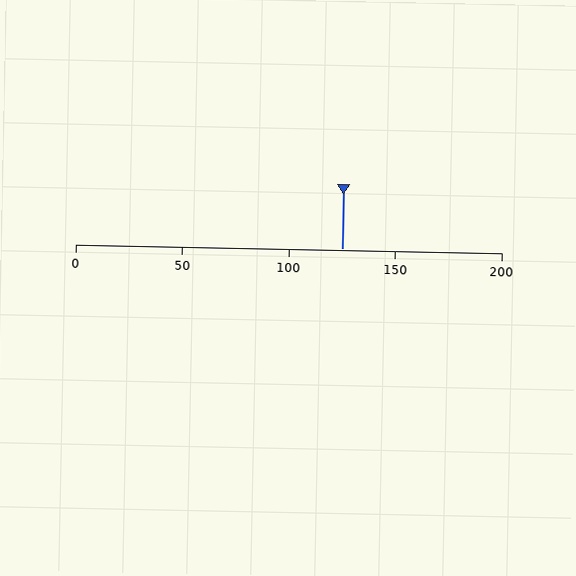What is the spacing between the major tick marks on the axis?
The major ticks are spaced 50 apart.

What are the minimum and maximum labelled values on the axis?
The axis runs from 0 to 200.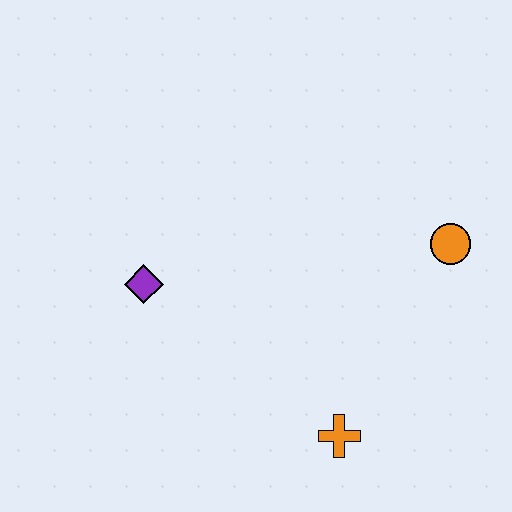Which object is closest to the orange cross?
The orange circle is closest to the orange cross.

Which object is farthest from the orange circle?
The purple diamond is farthest from the orange circle.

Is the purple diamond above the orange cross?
Yes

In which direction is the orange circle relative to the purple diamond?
The orange circle is to the right of the purple diamond.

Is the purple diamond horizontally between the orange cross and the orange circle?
No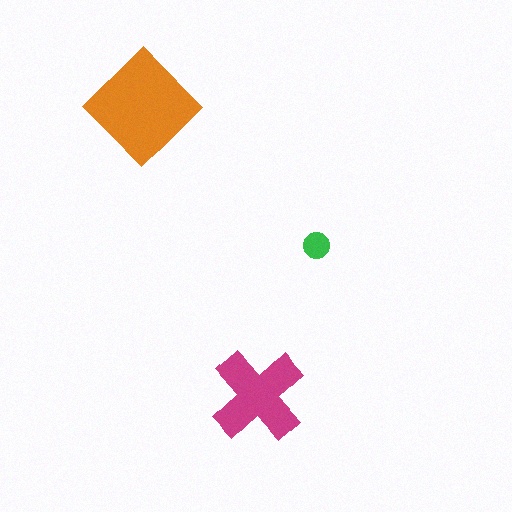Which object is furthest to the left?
The orange diamond is leftmost.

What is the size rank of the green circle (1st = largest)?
3rd.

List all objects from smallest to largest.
The green circle, the magenta cross, the orange diamond.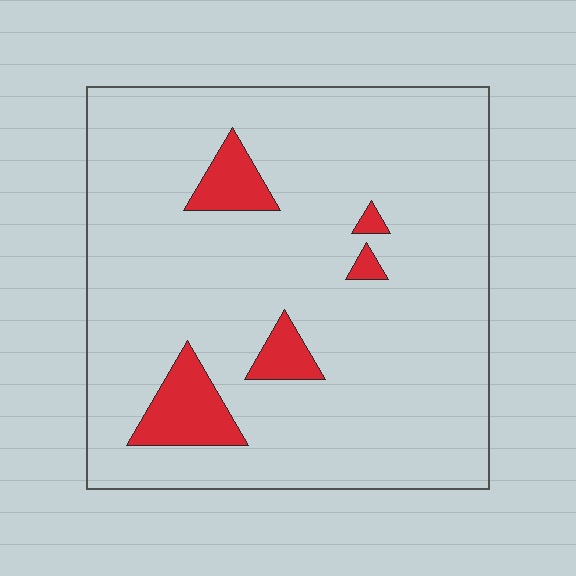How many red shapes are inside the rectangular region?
5.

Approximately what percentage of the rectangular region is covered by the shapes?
Approximately 10%.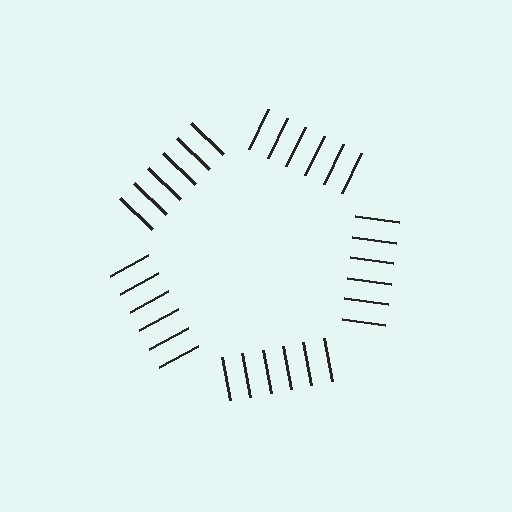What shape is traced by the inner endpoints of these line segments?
An illusory pentagon — the line segments terminate on its edges but no continuous stroke is drawn.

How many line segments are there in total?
30 — 6 along each of the 5 edges.